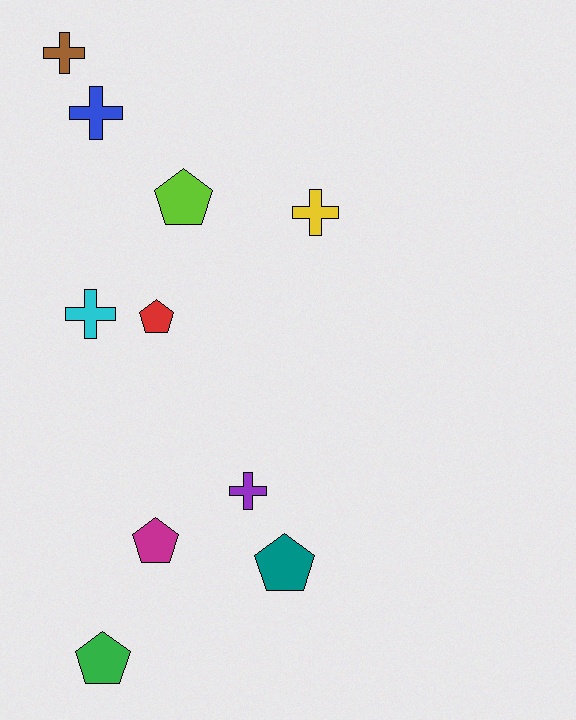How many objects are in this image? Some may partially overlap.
There are 10 objects.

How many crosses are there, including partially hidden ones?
There are 5 crosses.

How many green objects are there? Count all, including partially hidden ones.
There is 1 green object.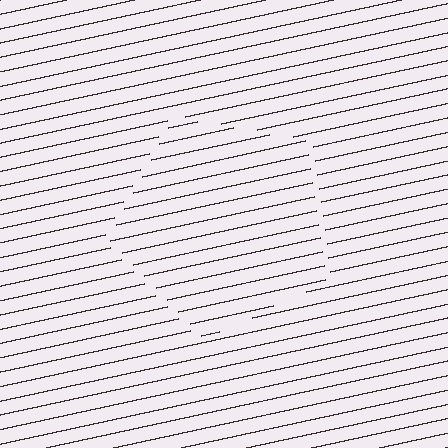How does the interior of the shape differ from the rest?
The interior of the shape contains the same grating, shifted by half a period — the contour is defined by the phase discontinuity where line-ends from the inner and outer gratings abut.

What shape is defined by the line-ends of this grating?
An illusory pentagon. The interior of the shape contains the same grating, shifted by half a period — the contour is defined by the phase discontinuity where line-ends from the inner and outer gratings abut.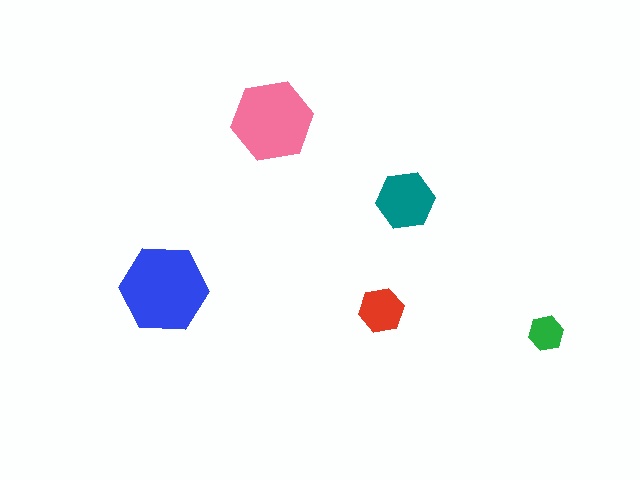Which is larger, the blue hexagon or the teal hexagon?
The blue one.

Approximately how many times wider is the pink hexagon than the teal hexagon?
About 1.5 times wider.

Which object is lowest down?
The green hexagon is bottommost.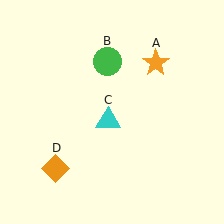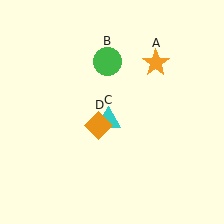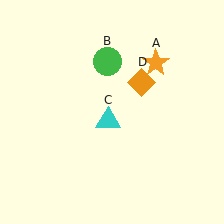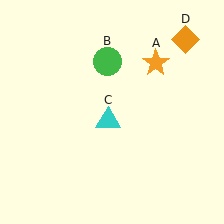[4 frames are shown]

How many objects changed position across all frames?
1 object changed position: orange diamond (object D).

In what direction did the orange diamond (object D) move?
The orange diamond (object D) moved up and to the right.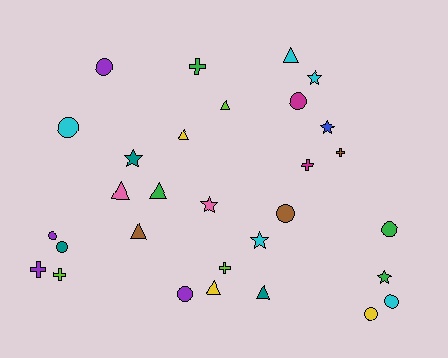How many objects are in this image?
There are 30 objects.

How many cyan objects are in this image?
There are 5 cyan objects.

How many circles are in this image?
There are 10 circles.